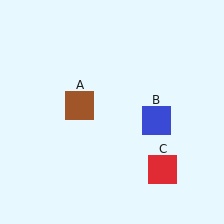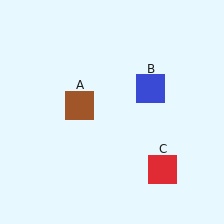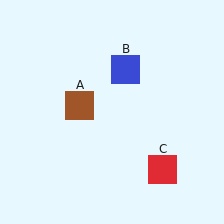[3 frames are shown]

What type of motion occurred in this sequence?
The blue square (object B) rotated counterclockwise around the center of the scene.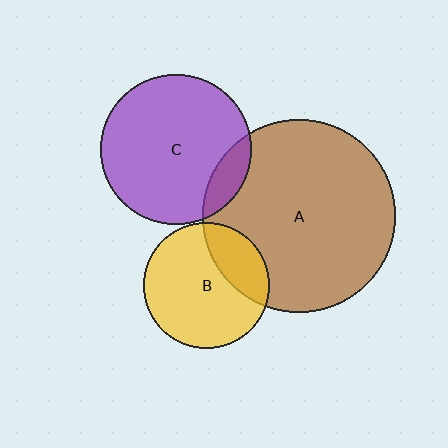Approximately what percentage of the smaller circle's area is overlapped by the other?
Approximately 25%.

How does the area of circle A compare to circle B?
Approximately 2.3 times.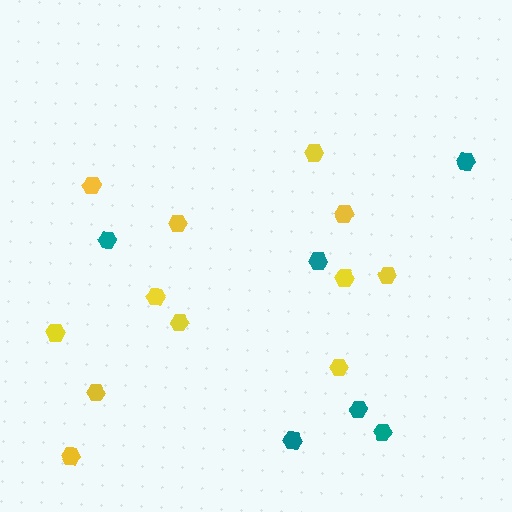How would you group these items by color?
There are 2 groups: one group of yellow hexagons (12) and one group of teal hexagons (6).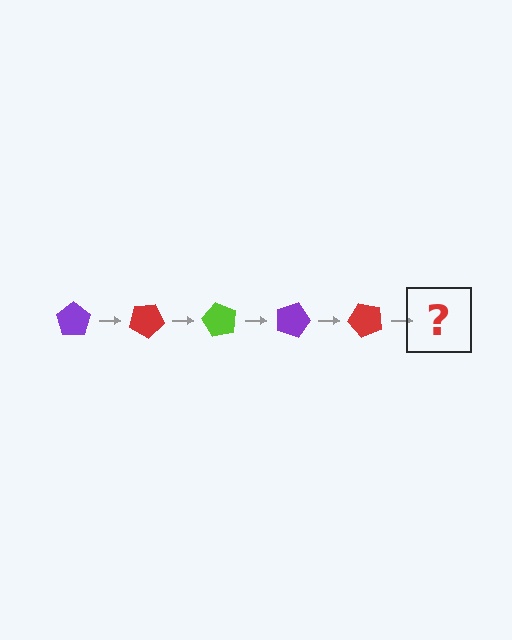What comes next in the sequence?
The next element should be a lime pentagon, rotated 150 degrees from the start.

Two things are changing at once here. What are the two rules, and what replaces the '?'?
The two rules are that it rotates 30 degrees each step and the color cycles through purple, red, and lime. The '?' should be a lime pentagon, rotated 150 degrees from the start.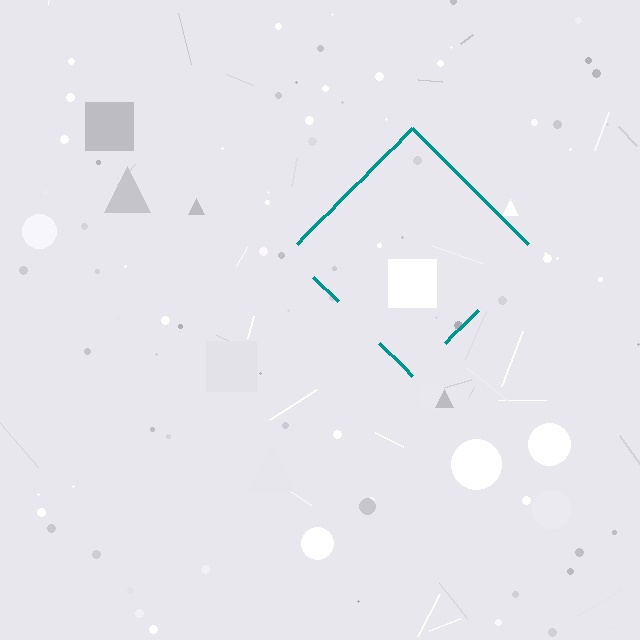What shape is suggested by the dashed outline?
The dashed outline suggests a diamond.